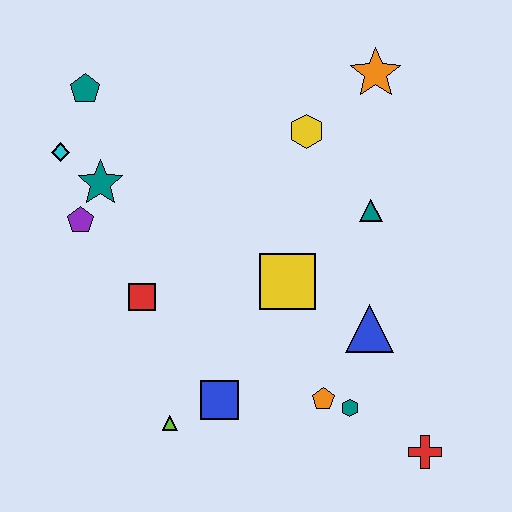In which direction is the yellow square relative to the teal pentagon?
The yellow square is to the right of the teal pentagon.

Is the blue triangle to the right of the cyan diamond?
Yes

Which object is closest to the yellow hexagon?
The orange star is closest to the yellow hexagon.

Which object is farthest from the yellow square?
The teal pentagon is farthest from the yellow square.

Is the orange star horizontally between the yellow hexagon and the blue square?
No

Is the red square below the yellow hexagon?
Yes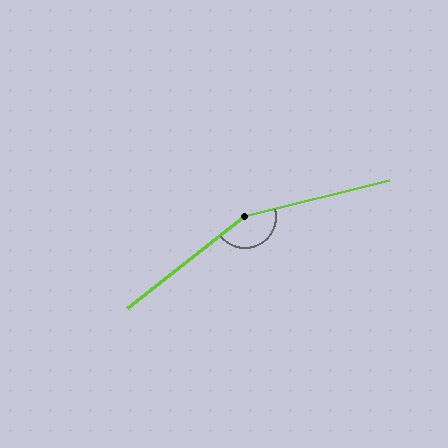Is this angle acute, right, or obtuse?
It is obtuse.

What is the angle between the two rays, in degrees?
Approximately 156 degrees.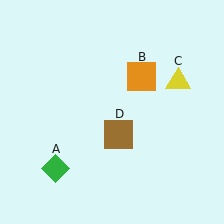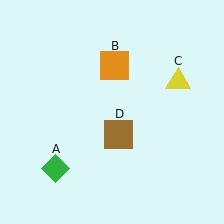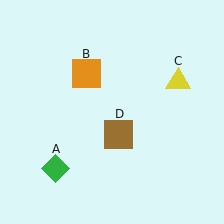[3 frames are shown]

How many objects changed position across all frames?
1 object changed position: orange square (object B).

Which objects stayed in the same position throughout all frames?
Green diamond (object A) and yellow triangle (object C) and brown square (object D) remained stationary.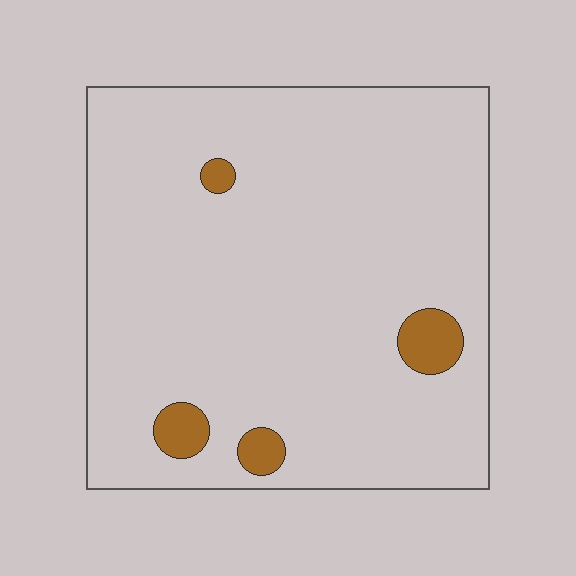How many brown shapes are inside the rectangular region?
4.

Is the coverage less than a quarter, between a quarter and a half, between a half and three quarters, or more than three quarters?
Less than a quarter.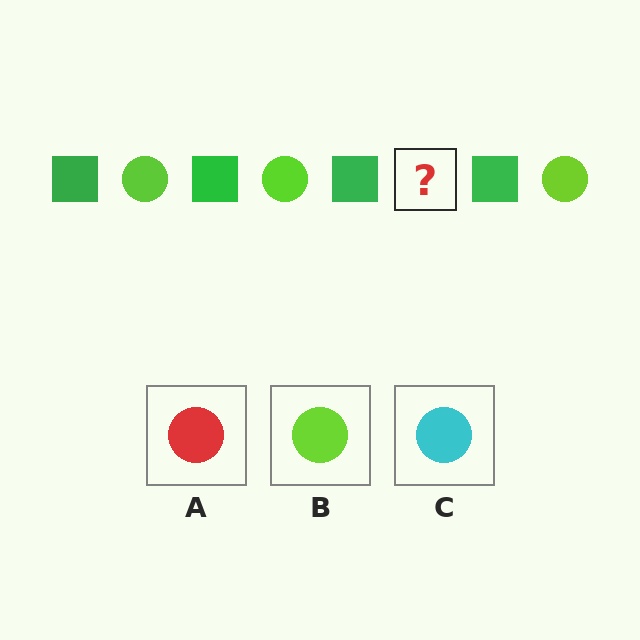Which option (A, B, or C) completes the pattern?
B.